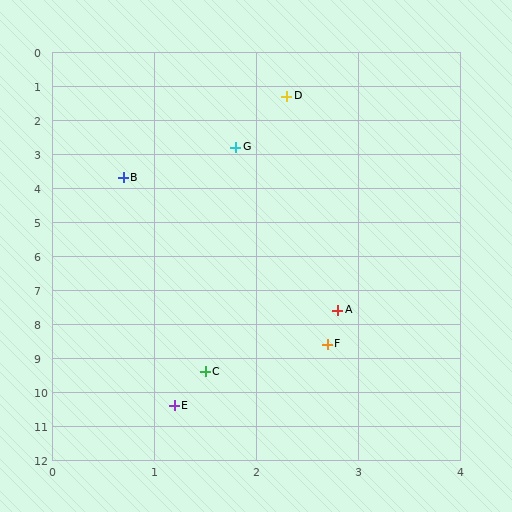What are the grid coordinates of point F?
Point F is at approximately (2.7, 8.6).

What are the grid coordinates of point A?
Point A is at approximately (2.8, 7.6).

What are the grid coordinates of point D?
Point D is at approximately (2.3, 1.3).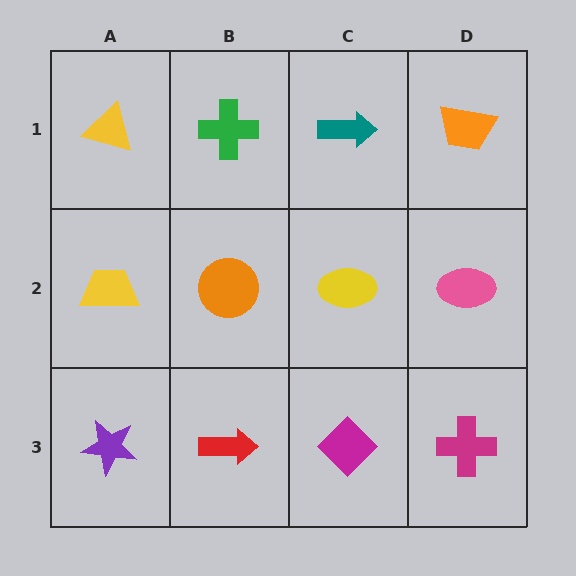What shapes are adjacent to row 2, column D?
An orange trapezoid (row 1, column D), a magenta cross (row 3, column D), a yellow ellipse (row 2, column C).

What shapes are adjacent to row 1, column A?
A yellow trapezoid (row 2, column A), a green cross (row 1, column B).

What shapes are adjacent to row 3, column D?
A pink ellipse (row 2, column D), a magenta diamond (row 3, column C).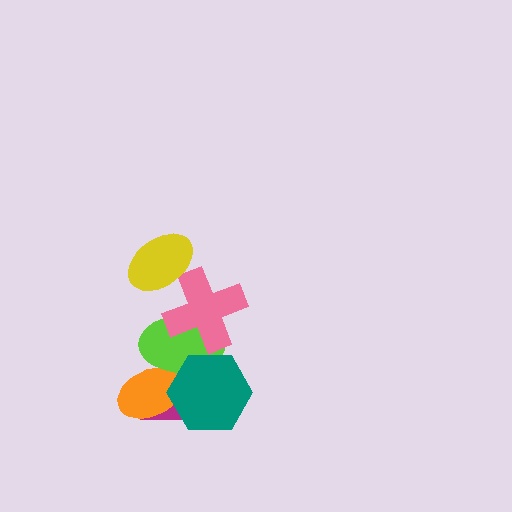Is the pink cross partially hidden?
Yes, it is partially covered by another shape.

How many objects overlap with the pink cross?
2 objects overlap with the pink cross.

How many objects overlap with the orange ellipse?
3 objects overlap with the orange ellipse.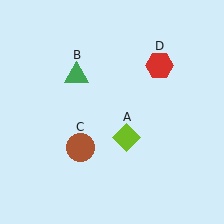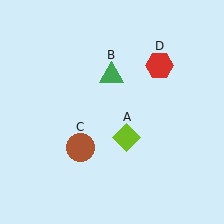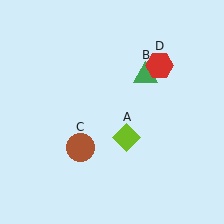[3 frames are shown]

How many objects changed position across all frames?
1 object changed position: green triangle (object B).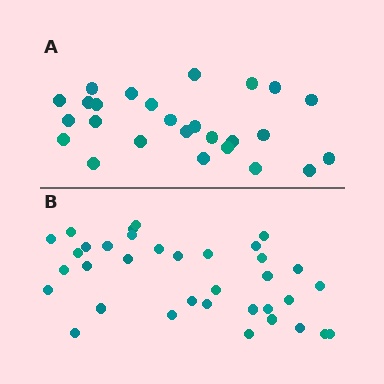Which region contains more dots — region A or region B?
Region B (the bottom region) has more dots.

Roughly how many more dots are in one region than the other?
Region B has roughly 8 or so more dots than region A.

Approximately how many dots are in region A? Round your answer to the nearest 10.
About 30 dots. (The exact count is 26, which rounds to 30.)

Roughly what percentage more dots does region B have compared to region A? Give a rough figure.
About 35% more.